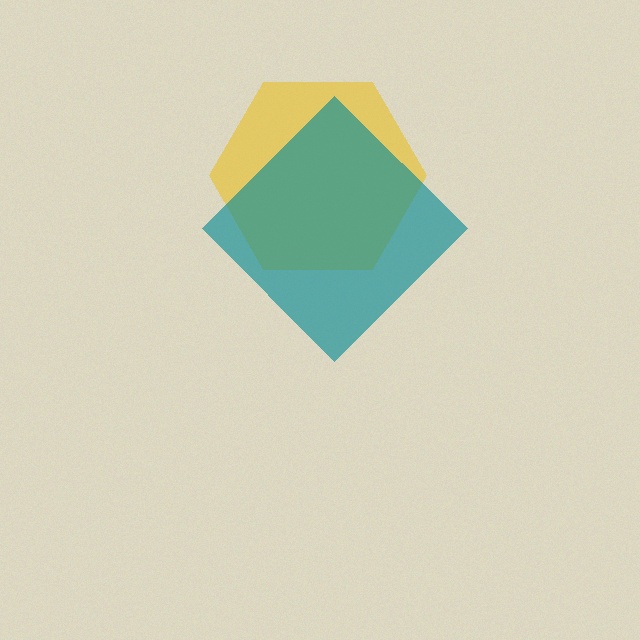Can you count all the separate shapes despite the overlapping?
Yes, there are 2 separate shapes.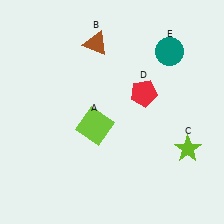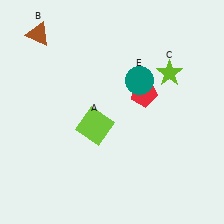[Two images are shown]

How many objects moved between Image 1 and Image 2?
3 objects moved between the two images.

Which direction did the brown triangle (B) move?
The brown triangle (B) moved left.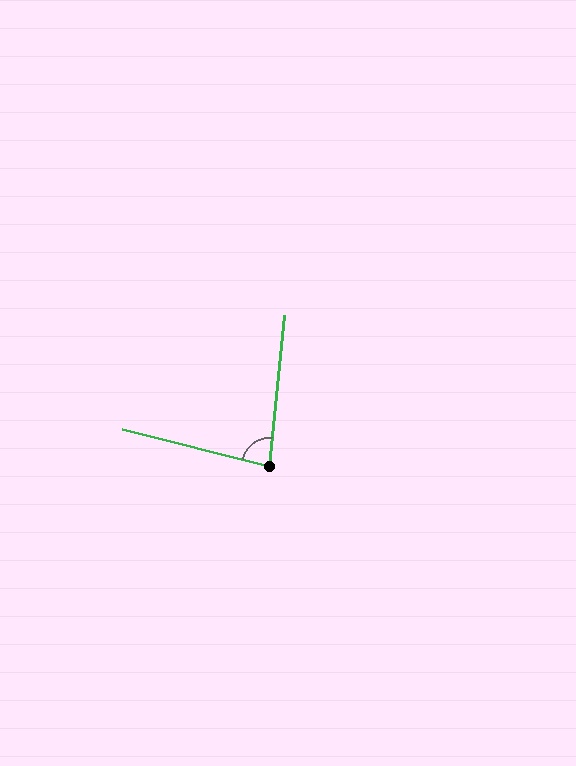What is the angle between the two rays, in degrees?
Approximately 82 degrees.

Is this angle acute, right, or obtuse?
It is acute.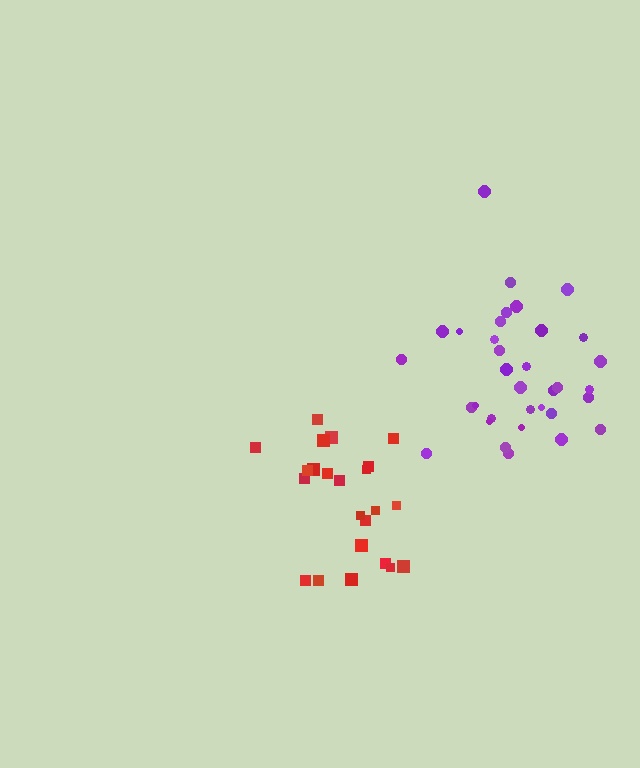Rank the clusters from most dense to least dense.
purple, red.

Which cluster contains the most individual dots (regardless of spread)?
Purple (34).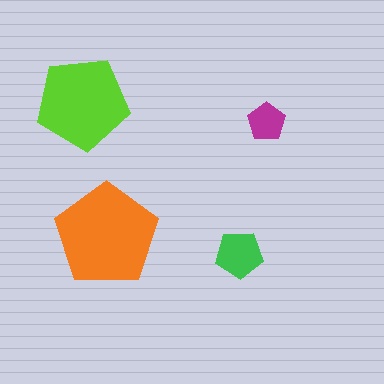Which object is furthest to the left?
The lime pentagon is leftmost.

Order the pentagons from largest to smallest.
the orange one, the lime one, the green one, the magenta one.